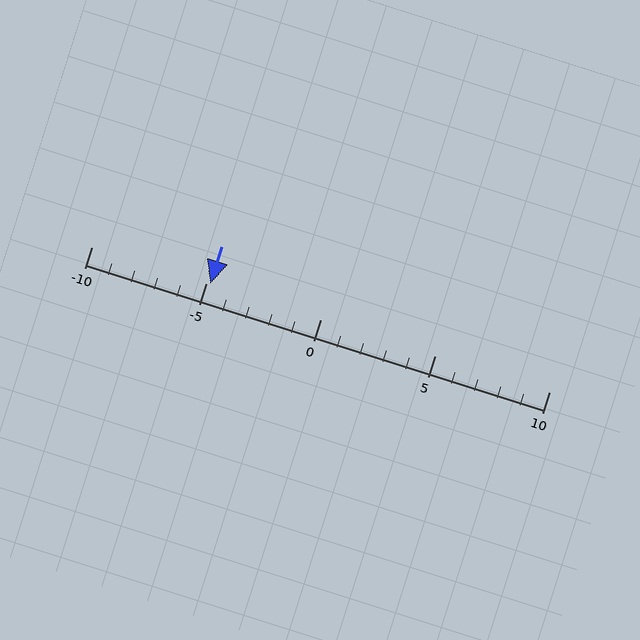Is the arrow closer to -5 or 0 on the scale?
The arrow is closer to -5.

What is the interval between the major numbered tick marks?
The major tick marks are spaced 5 units apart.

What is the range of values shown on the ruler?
The ruler shows values from -10 to 10.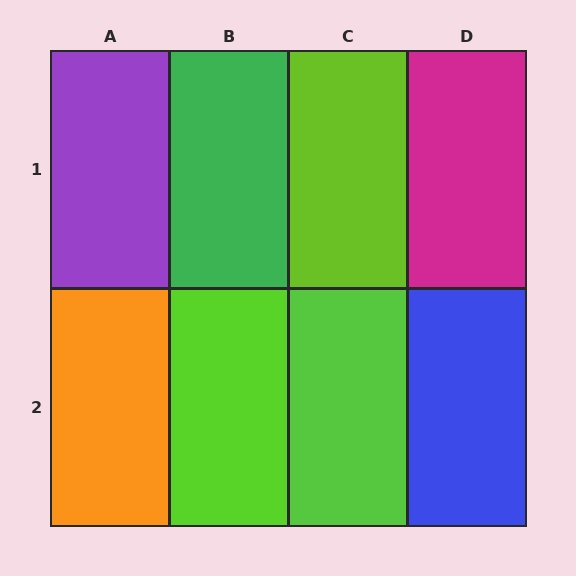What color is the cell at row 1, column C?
Lime.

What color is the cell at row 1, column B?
Green.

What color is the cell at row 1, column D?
Magenta.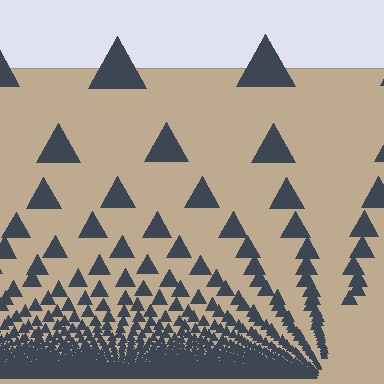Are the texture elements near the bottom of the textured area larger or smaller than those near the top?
Smaller. The gradient is inverted — elements near the bottom are smaller and denser.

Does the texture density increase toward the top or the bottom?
Density increases toward the bottom.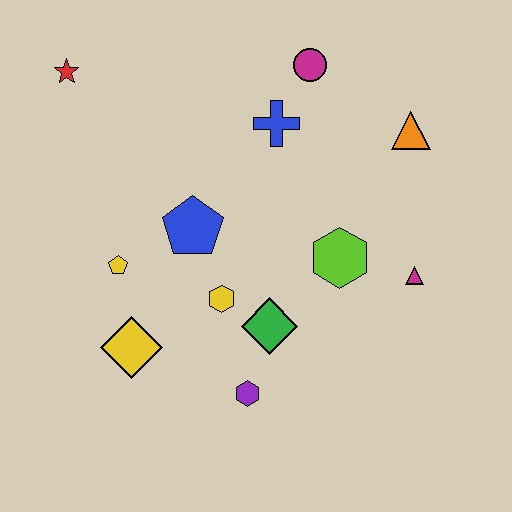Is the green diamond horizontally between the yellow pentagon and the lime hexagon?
Yes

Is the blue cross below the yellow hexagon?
No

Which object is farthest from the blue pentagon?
The orange triangle is farthest from the blue pentagon.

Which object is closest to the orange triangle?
The magenta circle is closest to the orange triangle.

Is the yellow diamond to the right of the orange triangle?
No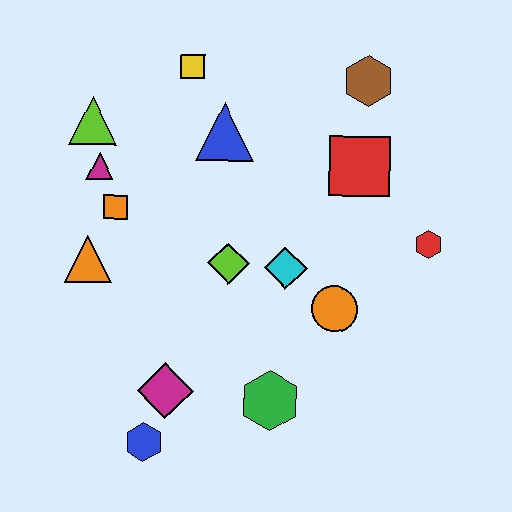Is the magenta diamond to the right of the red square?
No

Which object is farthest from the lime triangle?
The red hexagon is farthest from the lime triangle.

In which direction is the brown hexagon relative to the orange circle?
The brown hexagon is above the orange circle.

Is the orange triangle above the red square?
No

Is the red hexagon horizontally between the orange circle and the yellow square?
No